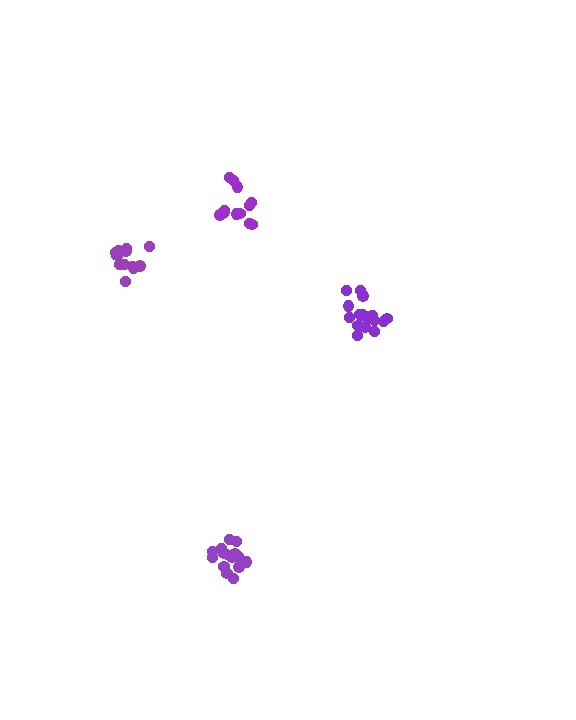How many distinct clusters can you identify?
There are 4 distinct clusters.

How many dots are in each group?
Group 1: 12 dots, Group 2: 16 dots, Group 3: 12 dots, Group 4: 16 dots (56 total).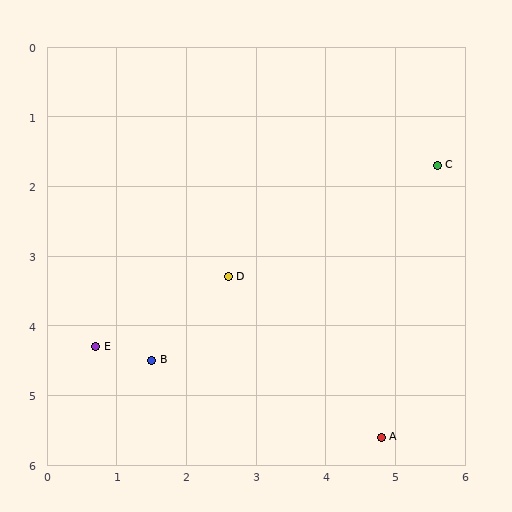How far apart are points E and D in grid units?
Points E and D are about 2.1 grid units apart.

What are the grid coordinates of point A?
Point A is at approximately (4.8, 5.6).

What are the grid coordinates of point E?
Point E is at approximately (0.7, 4.3).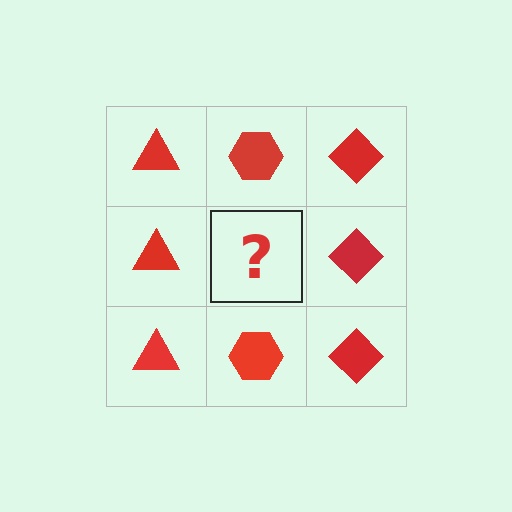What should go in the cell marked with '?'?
The missing cell should contain a red hexagon.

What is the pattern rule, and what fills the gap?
The rule is that each column has a consistent shape. The gap should be filled with a red hexagon.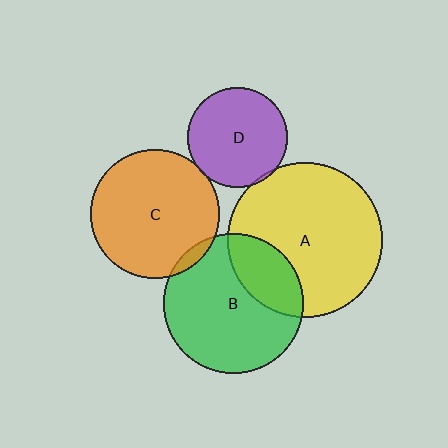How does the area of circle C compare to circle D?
Approximately 1.7 times.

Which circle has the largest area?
Circle A (yellow).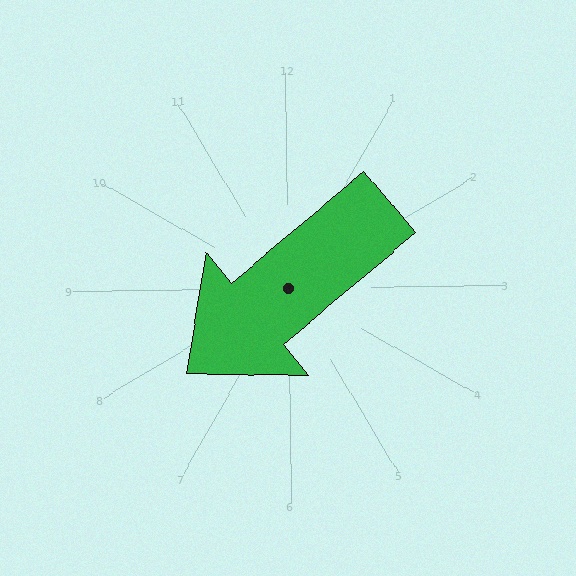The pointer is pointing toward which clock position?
Roughly 8 o'clock.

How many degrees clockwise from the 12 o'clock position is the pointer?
Approximately 231 degrees.